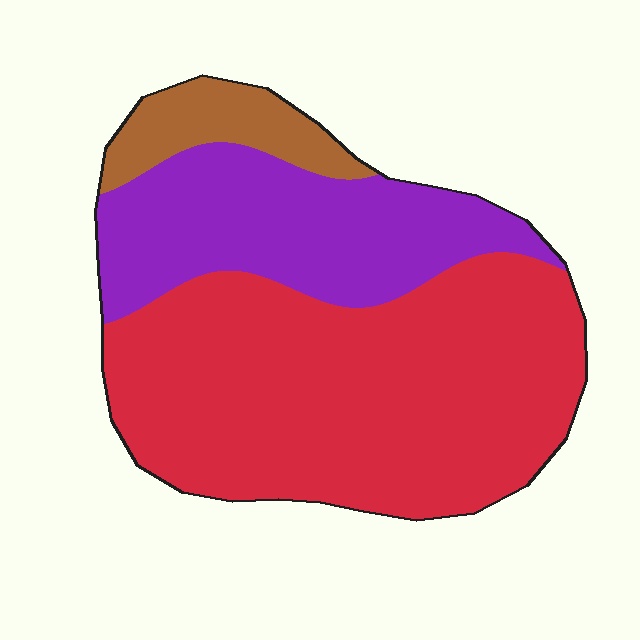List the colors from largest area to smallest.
From largest to smallest: red, purple, brown.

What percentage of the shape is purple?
Purple covers roughly 30% of the shape.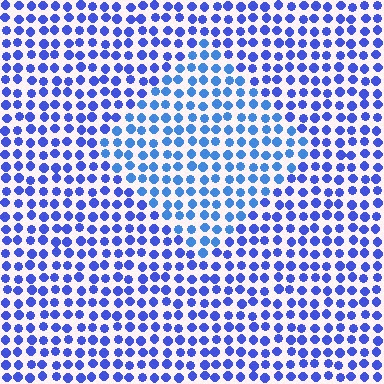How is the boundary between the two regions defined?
The boundary is defined purely by a slight shift in hue (about 21 degrees). Spacing, size, and orientation are identical on both sides.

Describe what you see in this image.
The image is filled with small blue elements in a uniform arrangement. A diamond-shaped region is visible where the elements are tinted to a slightly different hue, forming a subtle color boundary.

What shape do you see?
I see a diamond.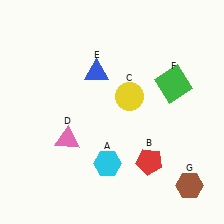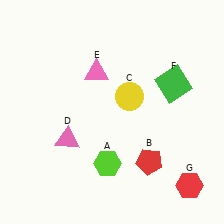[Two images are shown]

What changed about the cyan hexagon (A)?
In Image 1, A is cyan. In Image 2, it changed to lime.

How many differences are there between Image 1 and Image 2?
There are 3 differences between the two images.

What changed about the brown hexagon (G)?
In Image 1, G is brown. In Image 2, it changed to red.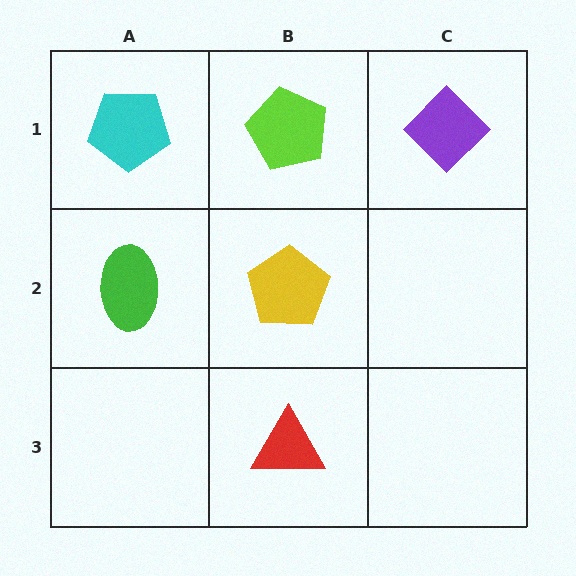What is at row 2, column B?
A yellow pentagon.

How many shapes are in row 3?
1 shape.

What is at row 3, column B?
A red triangle.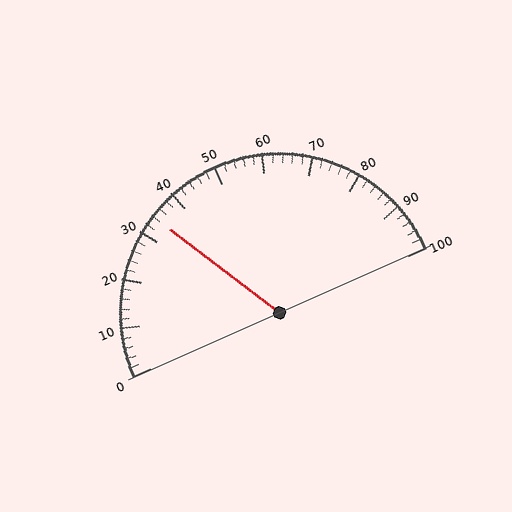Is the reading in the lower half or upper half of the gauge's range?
The reading is in the lower half of the range (0 to 100).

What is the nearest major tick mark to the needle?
The nearest major tick mark is 30.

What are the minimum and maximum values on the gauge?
The gauge ranges from 0 to 100.